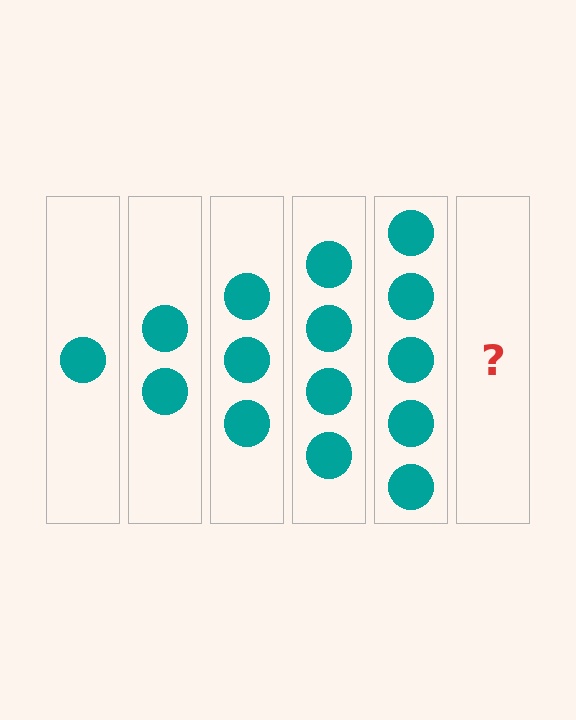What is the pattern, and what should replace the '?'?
The pattern is that each step adds one more circle. The '?' should be 6 circles.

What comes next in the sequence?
The next element should be 6 circles.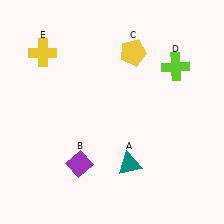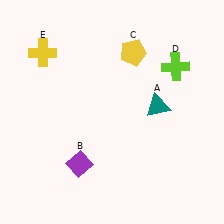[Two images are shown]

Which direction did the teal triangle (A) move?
The teal triangle (A) moved up.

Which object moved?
The teal triangle (A) moved up.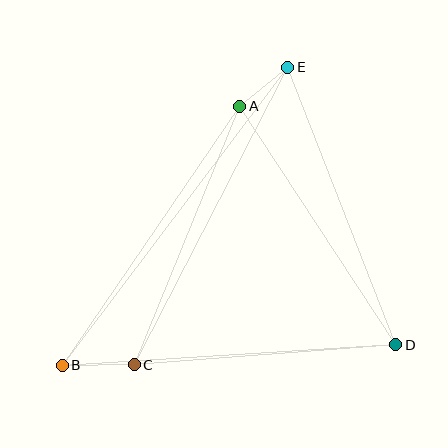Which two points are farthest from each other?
Points B and E are farthest from each other.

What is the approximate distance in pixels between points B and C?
The distance between B and C is approximately 72 pixels.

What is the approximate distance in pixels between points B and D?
The distance between B and D is approximately 334 pixels.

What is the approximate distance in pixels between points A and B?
The distance between A and B is approximately 314 pixels.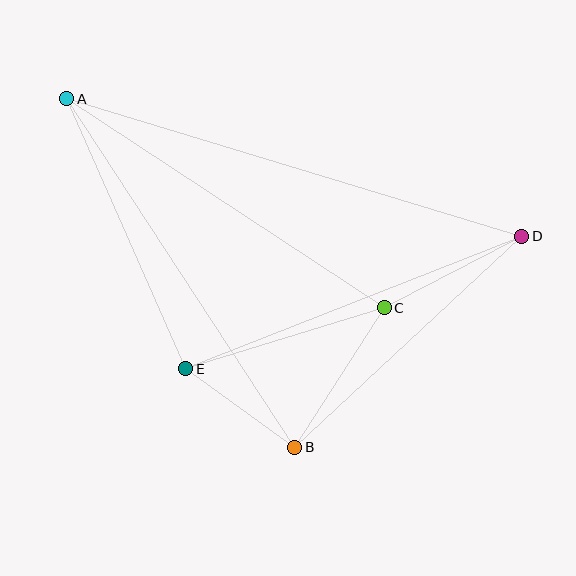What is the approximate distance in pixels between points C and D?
The distance between C and D is approximately 155 pixels.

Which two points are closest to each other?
Points B and E are closest to each other.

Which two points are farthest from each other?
Points A and D are farthest from each other.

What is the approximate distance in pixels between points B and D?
The distance between B and D is approximately 310 pixels.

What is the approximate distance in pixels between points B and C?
The distance between B and C is approximately 166 pixels.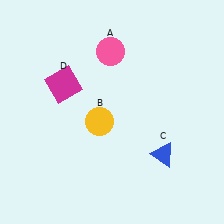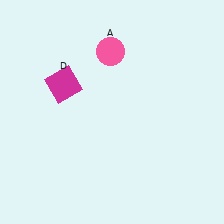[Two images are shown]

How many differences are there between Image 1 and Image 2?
There are 2 differences between the two images.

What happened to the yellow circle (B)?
The yellow circle (B) was removed in Image 2. It was in the bottom-left area of Image 1.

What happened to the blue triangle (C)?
The blue triangle (C) was removed in Image 2. It was in the bottom-right area of Image 1.